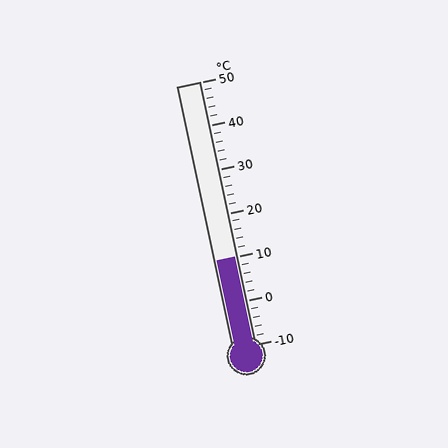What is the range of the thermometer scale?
The thermometer scale ranges from -10°C to 50°C.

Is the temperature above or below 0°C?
The temperature is above 0°C.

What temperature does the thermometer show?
The thermometer shows approximately 10°C.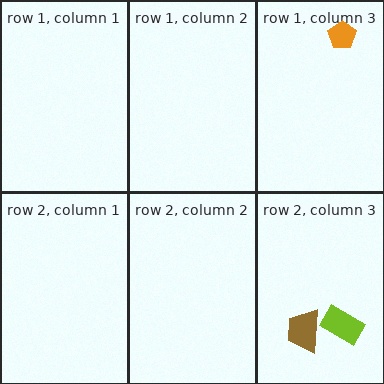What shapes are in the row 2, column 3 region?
The brown trapezoid, the lime rectangle.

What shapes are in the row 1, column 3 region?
The orange pentagon.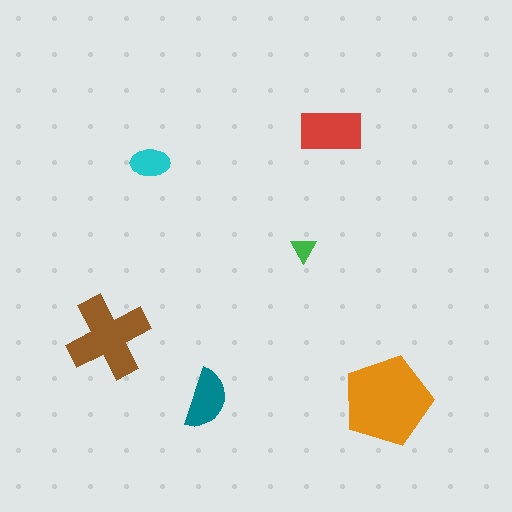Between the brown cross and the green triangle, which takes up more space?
The brown cross.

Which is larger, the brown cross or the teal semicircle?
The brown cross.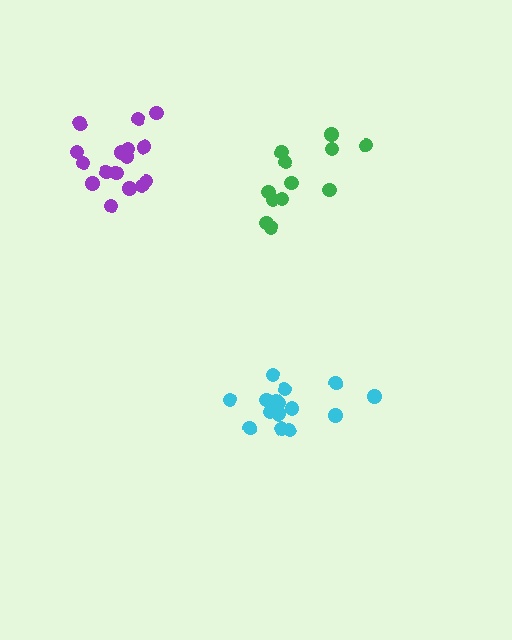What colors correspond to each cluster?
The clusters are colored: green, cyan, purple.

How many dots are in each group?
Group 1: 12 dots, Group 2: 15 dots, Group 3: 16 dots (43 total).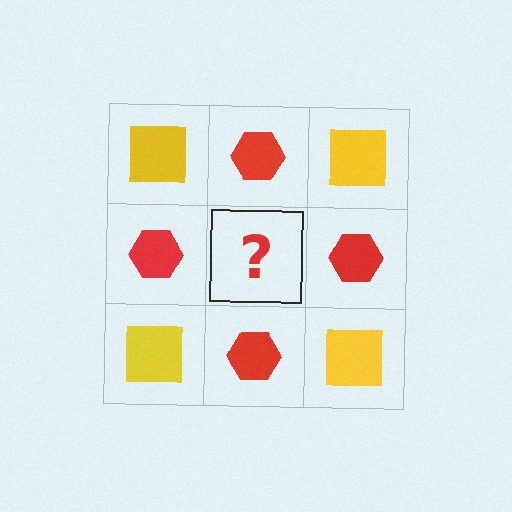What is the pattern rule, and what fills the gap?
The rule is that it alternates yellow square and red hexagon in a checkerboard pattern. The gap should be filled with a yellow square.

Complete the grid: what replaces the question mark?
The question mark should be replaced with a yellow square.